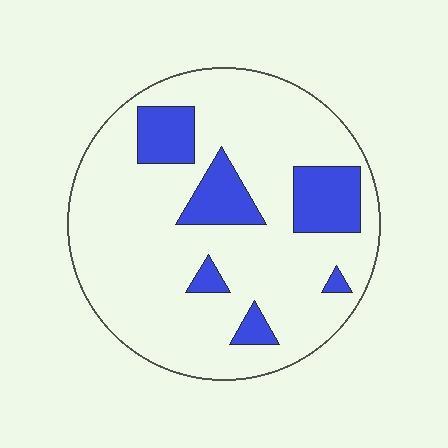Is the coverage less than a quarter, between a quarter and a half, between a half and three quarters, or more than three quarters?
Less than a quarter.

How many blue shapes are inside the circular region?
6.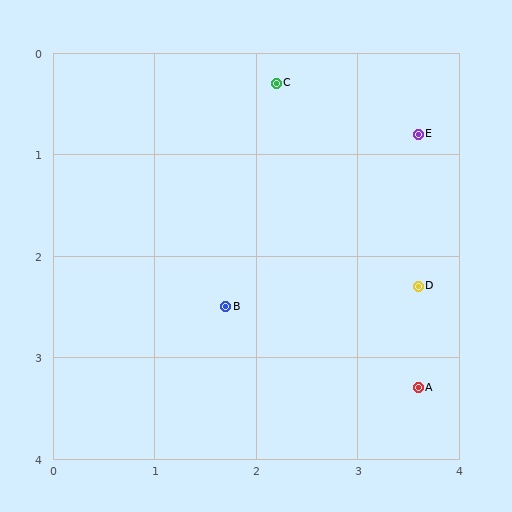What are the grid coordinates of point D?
Point D is at approximately (3.6, 2.3).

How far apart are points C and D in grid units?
Points C and D are about 2.4 grid units apart.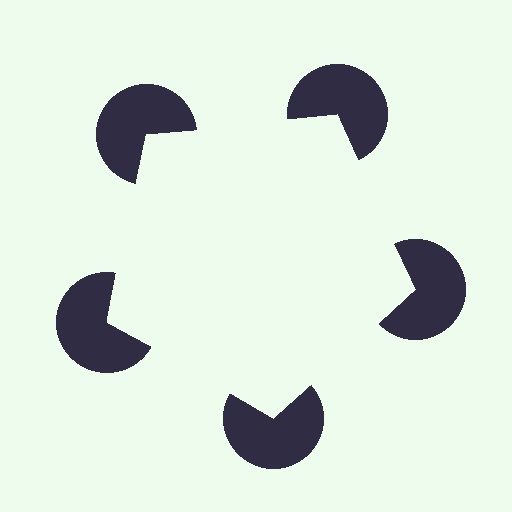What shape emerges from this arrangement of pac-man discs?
An illusory pentagon — its edges are inferred from the aligned wedge cuts in the pac-man discs, not physically drawn.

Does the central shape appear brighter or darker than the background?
It typically appears slightly brighter than the background, even though no actual brightness change is drawn.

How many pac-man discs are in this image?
There are 5 — one at each vertex of the illusory pentagon.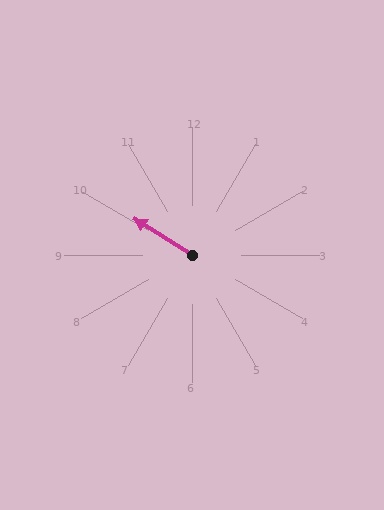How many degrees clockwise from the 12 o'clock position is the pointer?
Approximately 302 degrees.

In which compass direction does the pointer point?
Northwest.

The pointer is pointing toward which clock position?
Roughly 10 o'clock.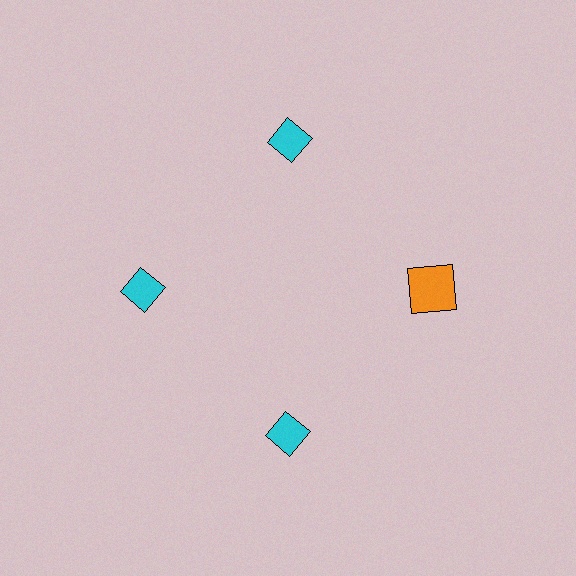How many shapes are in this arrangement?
There are 4 shapes arranged in a ring pattern.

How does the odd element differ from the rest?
It differs in both color (orange instead of cyan) and shape (square instead of diamond).